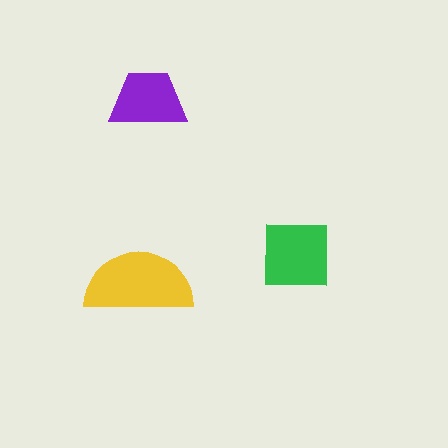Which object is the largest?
The yellow semicircle.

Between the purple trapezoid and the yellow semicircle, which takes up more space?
The yellow semicircle.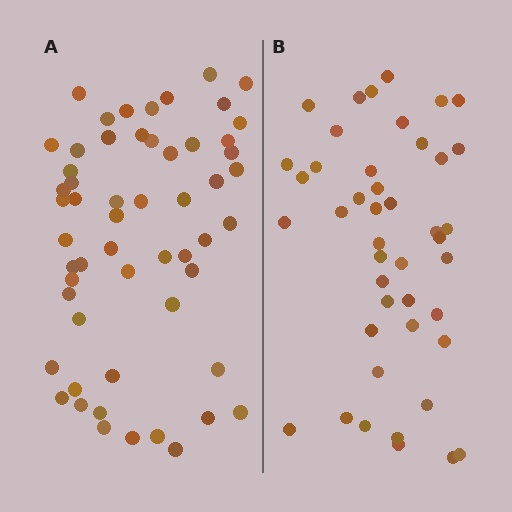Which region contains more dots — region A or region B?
Region A (the left region) has more dots.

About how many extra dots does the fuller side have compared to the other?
Region A has roughly 12 or so more dots than region B.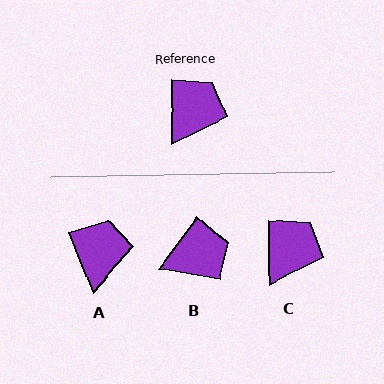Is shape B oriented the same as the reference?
No, it is off by about 36 degrees.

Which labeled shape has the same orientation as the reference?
C.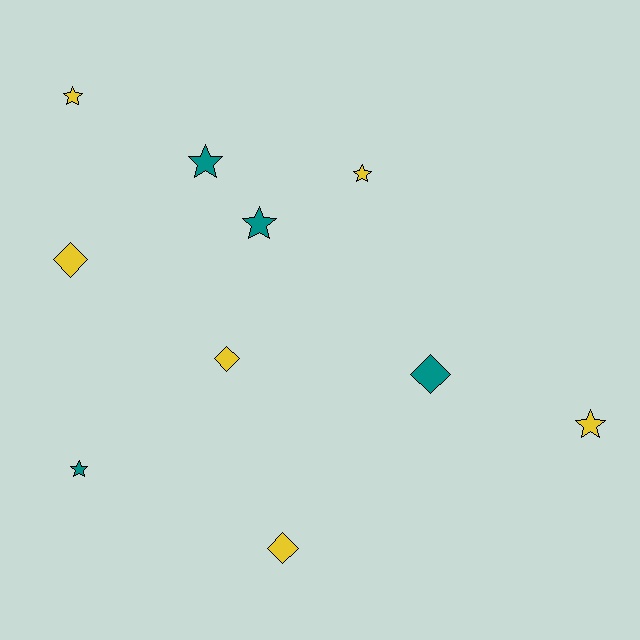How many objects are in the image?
There are 10 objects.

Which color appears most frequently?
Yellow, with 6 objects.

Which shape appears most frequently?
Star, with 6 objects.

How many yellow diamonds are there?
There are 3 yellow diamonds.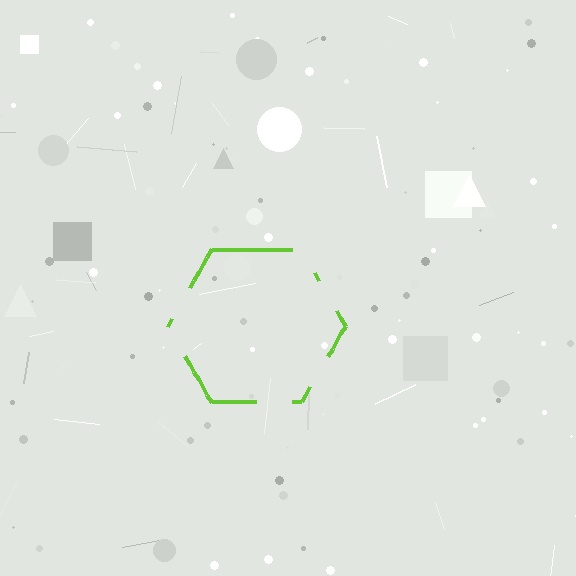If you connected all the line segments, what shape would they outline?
They would outline a hexagon.